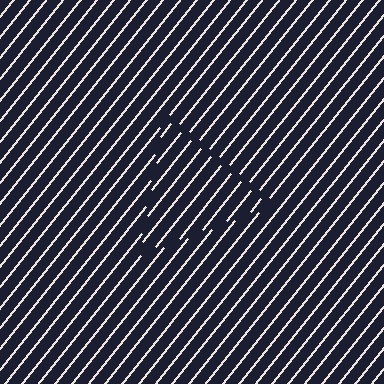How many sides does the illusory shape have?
3 sides — the line-ends trace a triangle.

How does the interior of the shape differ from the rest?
The interior of the shape contains the same grating, shifted by half a period — the contour is defined by the phase discontinuity where line-ends from the inner and outer gratings abut.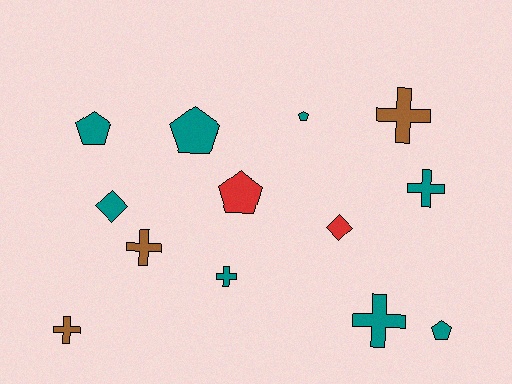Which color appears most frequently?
Teal, with 8 objects.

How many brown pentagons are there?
There are no brown pentagons.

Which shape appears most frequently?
Cross, with 6 objects.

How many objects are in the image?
There are 13 objects.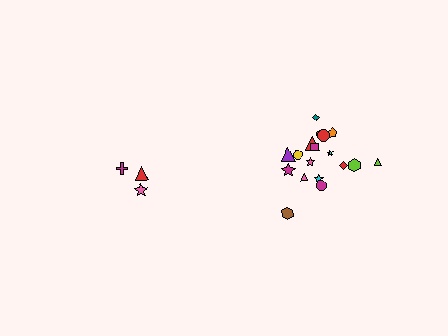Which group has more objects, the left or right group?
The right group.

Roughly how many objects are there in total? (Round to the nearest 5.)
Roughly 20 objects in total.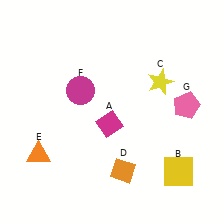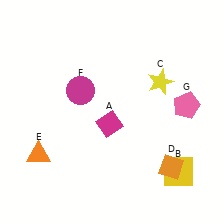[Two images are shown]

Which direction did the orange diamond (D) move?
The orange diamond (D) moved right.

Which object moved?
The orange diamond (D) moved right.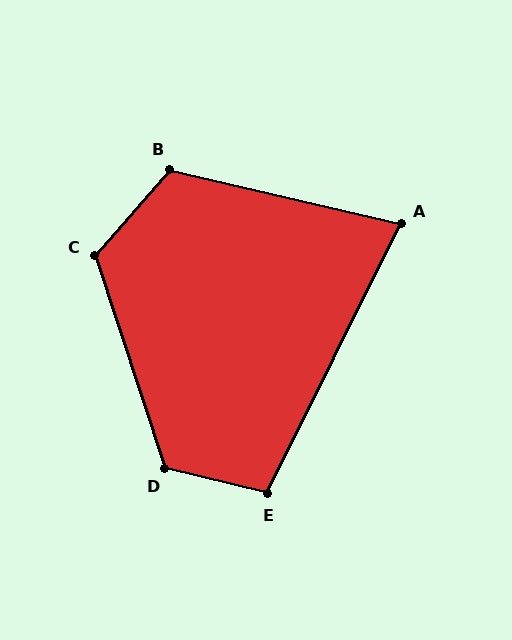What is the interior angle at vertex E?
Approximately 102 degrees (obtuse).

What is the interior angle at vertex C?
Approximately 121 degrees (obtuse).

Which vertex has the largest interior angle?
D, at approximately 122 degrees.